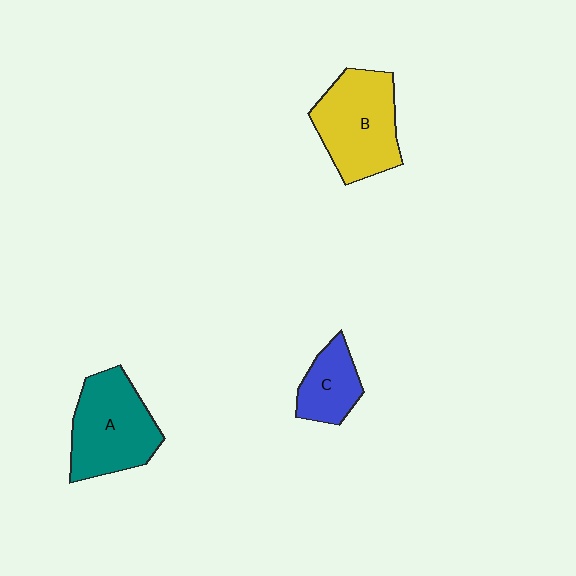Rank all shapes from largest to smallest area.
From largest to smallest: B (yellow), A (teal), C (blue).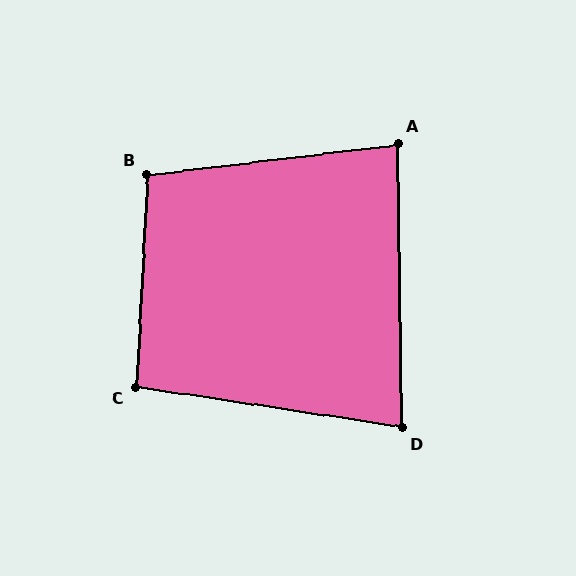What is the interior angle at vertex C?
Approximately 96 degrees (obtuse).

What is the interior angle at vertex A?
Approximately 84 degrees (acute).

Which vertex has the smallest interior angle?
D, at approximately 80 degrees.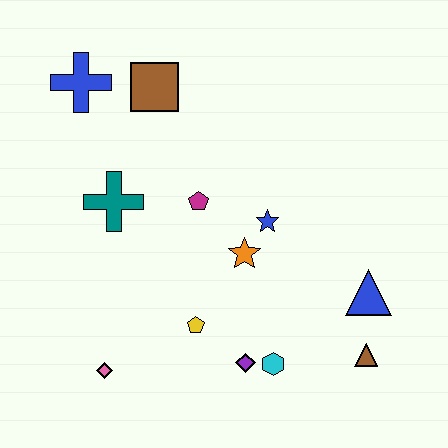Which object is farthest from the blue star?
The blue cross is farthest from the blue star.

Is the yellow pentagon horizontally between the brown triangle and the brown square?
Yes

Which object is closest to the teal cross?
The magenta pentagon is closest to the teal cross.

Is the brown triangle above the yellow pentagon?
No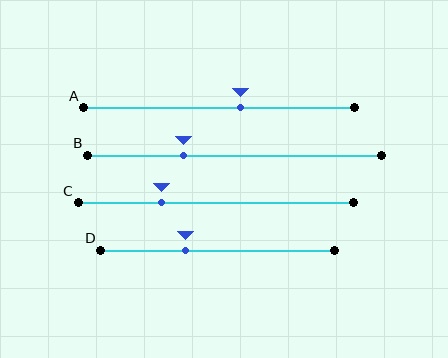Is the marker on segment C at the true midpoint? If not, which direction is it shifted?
No, the marker on segment C is shifted to the left by about 20% of the segment length.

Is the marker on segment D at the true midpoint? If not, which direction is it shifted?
No, the marker on segment D is shifted to the left by about 13% of the segment length.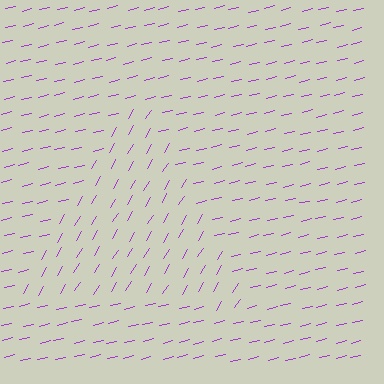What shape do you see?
I see a triangle.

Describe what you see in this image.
The image is filled with small purple line segments. A triangle region in the image has lines oriented differently from the surrounding lines, creating a visible texture boundary.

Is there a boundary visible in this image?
Yes, there is a texture boundary formed by a change in line orientation.